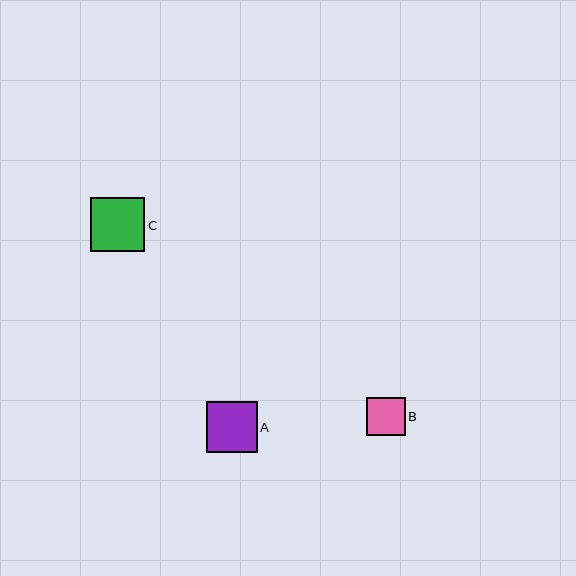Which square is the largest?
Square C is the largest with a size of approximately 54 pixels.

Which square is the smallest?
Square B is the smallest with a size of approximately 38 pixels.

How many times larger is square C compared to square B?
Square C is approximately 1.4 times the size of square B.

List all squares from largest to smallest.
From largest to smallest: C, A, B.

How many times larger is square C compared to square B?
Square C is approximately 1.4 times the size of square B.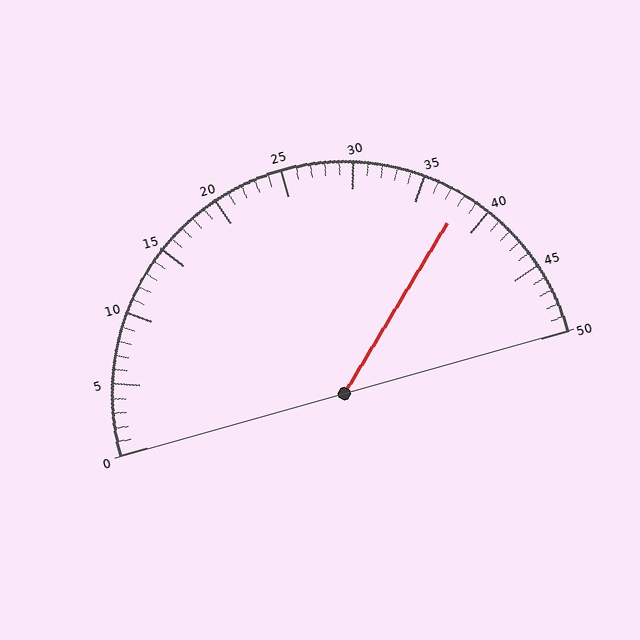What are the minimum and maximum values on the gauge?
The gauge ranges from 0 to 50.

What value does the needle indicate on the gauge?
The needle indicates approximately 38.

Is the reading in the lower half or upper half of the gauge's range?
The reading is in the upper half of the range (0 to 50).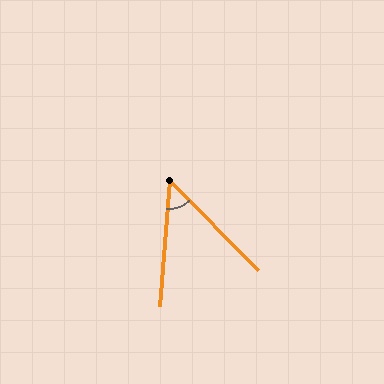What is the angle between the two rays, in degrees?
Approximately 49 degrees.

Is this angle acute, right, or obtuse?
It is acute.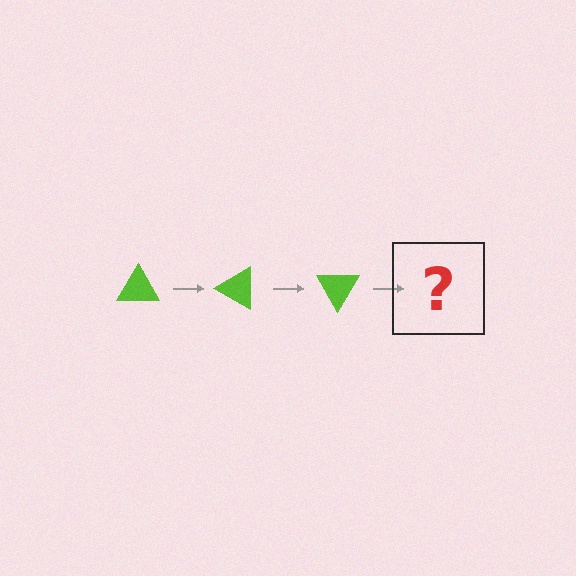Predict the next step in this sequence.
The next step is a lime triangle rotated 90 degrees.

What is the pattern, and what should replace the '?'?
The pattern is that the triangle rotates 30 degrees each step. The '?' should be a lime triangle rotated 90 degrees.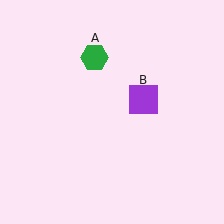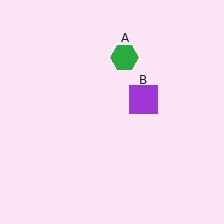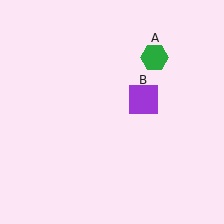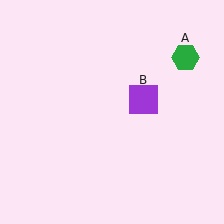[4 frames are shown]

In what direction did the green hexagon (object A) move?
The green hexagon (object A) moved right.